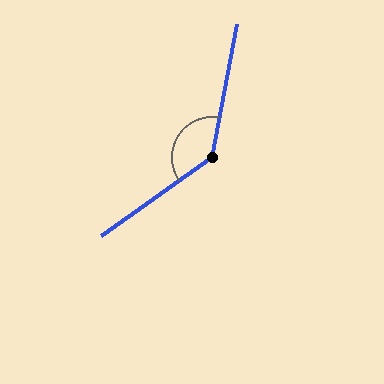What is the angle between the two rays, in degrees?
Approximately 137 degrees.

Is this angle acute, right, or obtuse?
It is obtuse.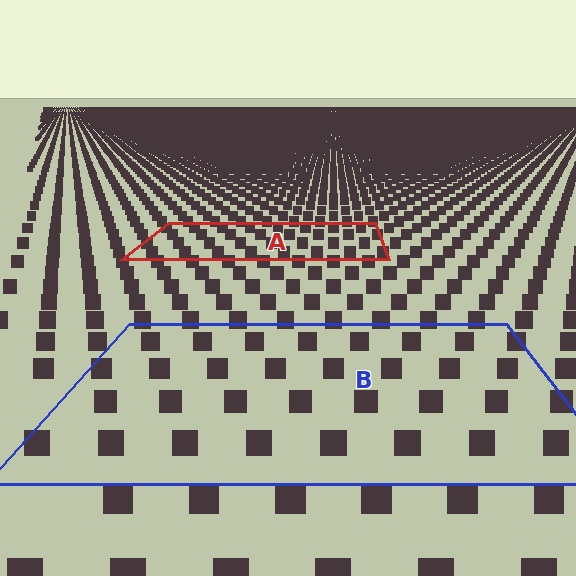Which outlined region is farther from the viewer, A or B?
Region A is farther from the viewer — the texture elements inside it appear smaller and more densely packed.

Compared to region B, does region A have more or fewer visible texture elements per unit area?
Region A has more texture elements per unit area — they are packed more densely because it is farther away.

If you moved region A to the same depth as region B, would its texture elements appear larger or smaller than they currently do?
They would appear larger. At a closer depth, the same texture elements are projected at a bigger on-screen size.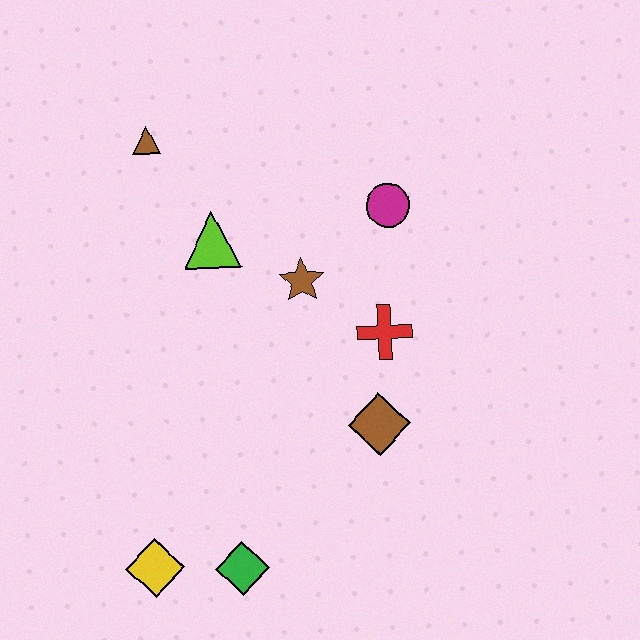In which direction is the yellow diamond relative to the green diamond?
The yellow diamond is to the left of the green diamond.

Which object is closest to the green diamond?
The yellow diamond is closest to the green diamond.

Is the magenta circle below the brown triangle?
Yes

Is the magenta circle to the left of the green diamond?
No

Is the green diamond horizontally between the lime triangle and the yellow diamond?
No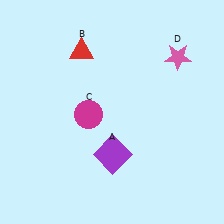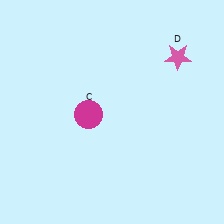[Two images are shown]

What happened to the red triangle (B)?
The red triangle (B) was removed in Image 2. It was in the top-left area of Image 1.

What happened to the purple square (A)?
The purple square (A) was removed in Image 2. It was in the bottom-right area of Image 1.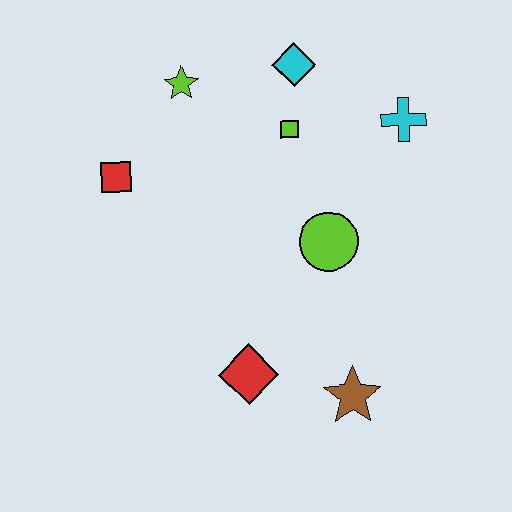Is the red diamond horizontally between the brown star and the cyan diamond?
No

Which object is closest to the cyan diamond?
The lime square is closest to the cyan diamond.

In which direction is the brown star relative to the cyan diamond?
The brown star is below the cyan diamond.